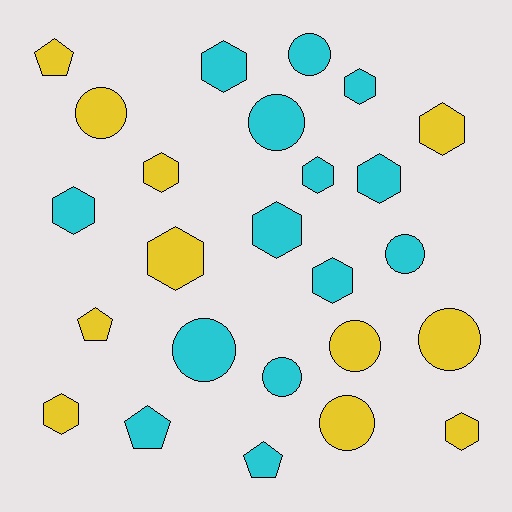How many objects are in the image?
There are 25 objects.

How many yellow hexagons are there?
There are 5 yellow hexagons.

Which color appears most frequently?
Cyan, with 14 objects.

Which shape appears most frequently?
Hexagon, with 12 objects.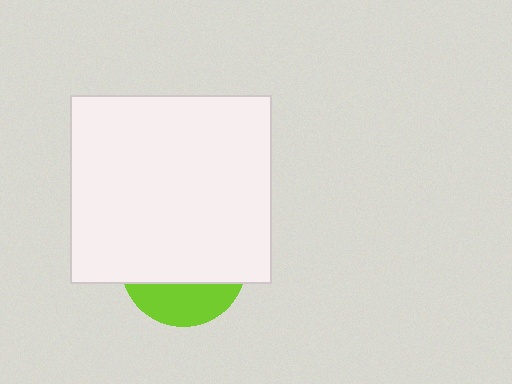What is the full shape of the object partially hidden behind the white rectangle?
The partially hidden object is a lime circle.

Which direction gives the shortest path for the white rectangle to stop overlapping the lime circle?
Moving up gives the shortest separation.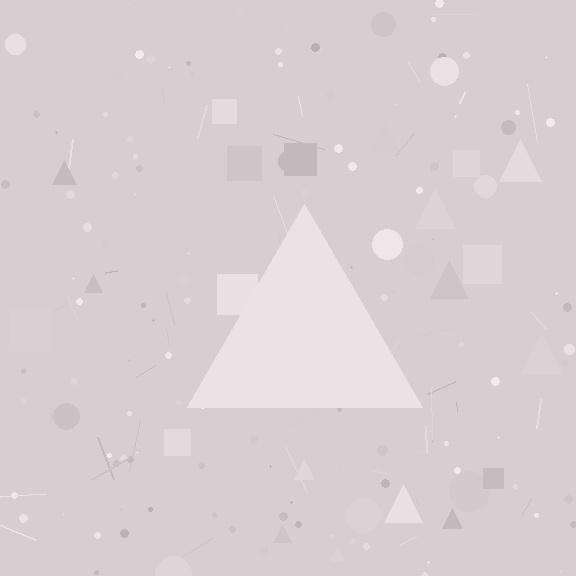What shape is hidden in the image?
A triangle is hidden in the image.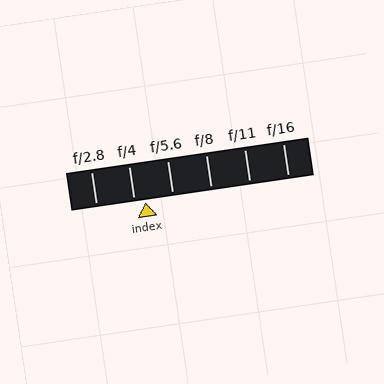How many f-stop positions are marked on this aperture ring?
There are 6 f-stop positions marked.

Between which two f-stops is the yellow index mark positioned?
The index mark is between f/4 and f/5.6.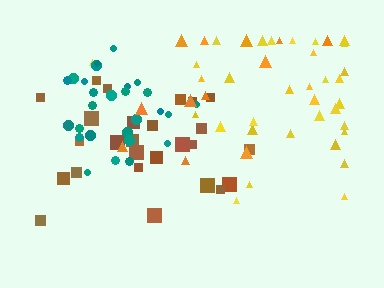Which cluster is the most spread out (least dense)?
Orange.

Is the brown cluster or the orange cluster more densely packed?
Brown.